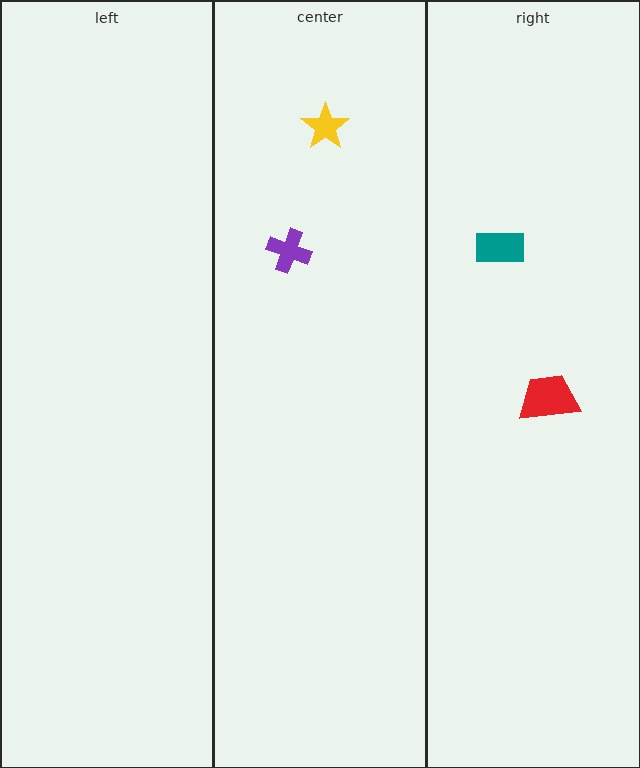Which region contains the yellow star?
The center region.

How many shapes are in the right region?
2.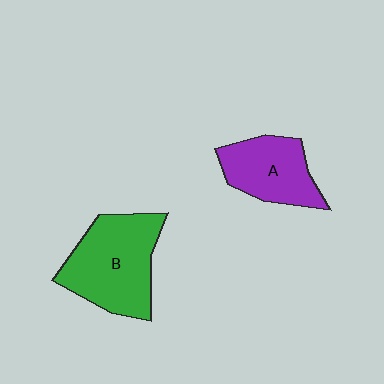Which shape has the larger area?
Shape B (green).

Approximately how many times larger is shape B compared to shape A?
Approximately 1.4 times.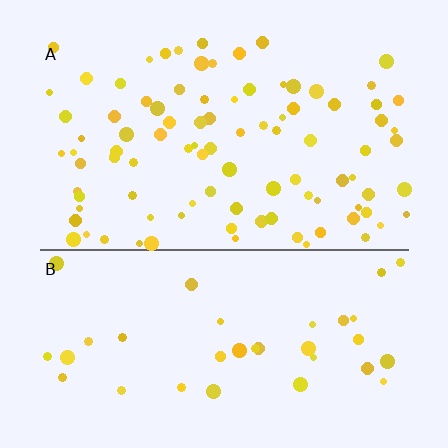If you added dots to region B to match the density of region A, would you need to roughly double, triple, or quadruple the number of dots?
Approximately triple.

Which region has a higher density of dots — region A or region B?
A (the top).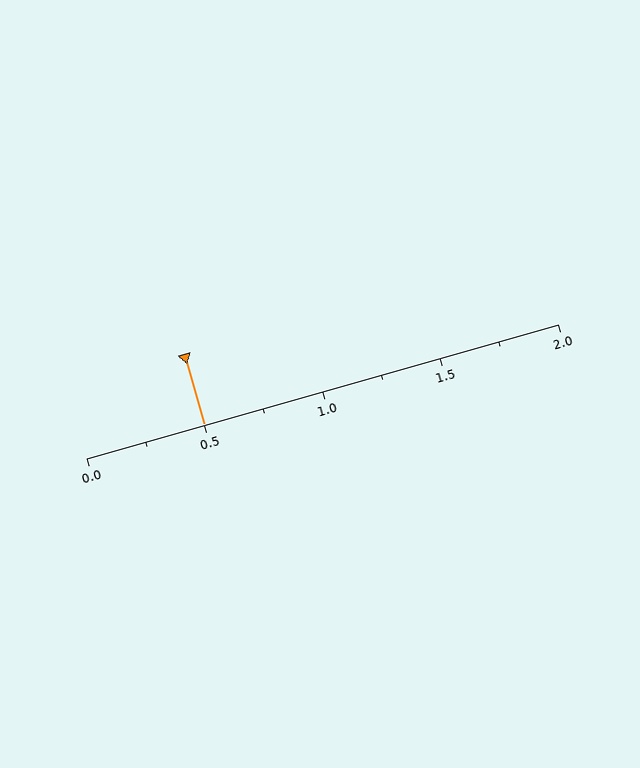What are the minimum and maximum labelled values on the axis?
The axis runs from 0.0 to 2.0.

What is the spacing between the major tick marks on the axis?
The major ticks are spaced 0.5 apart.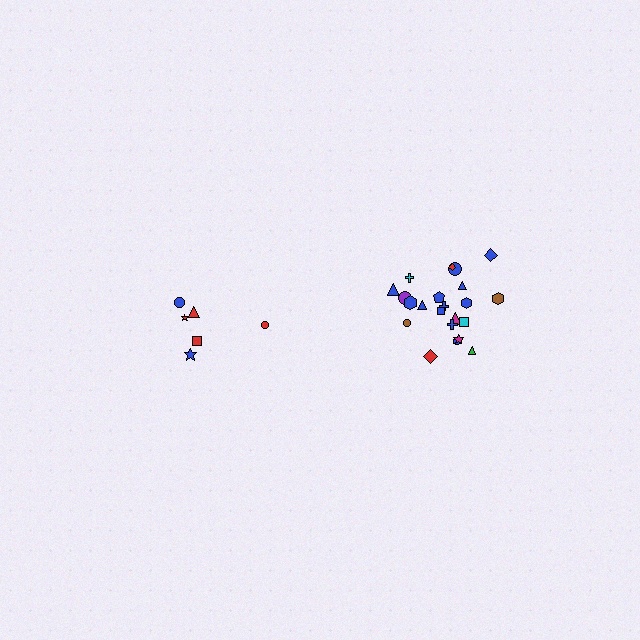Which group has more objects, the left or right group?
The right group.